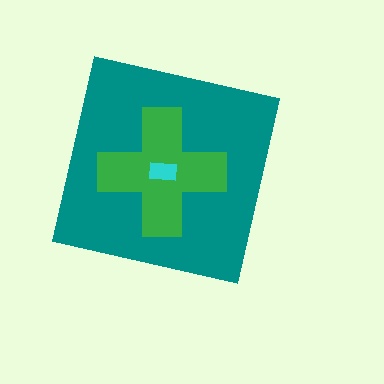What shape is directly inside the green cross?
The cyan rectangle.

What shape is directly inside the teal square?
The green cross.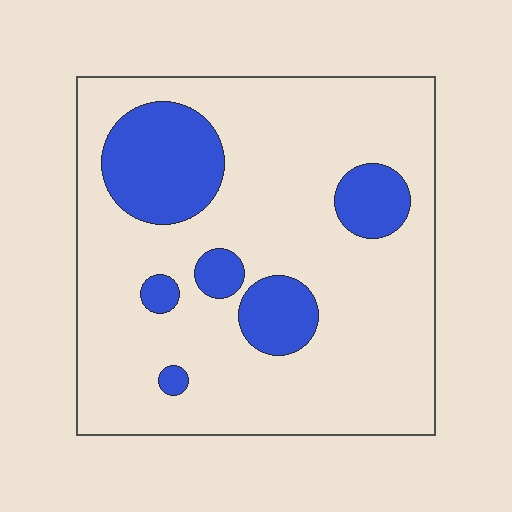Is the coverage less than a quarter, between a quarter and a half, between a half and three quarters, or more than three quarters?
Less than a quarter.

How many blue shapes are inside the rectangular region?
6.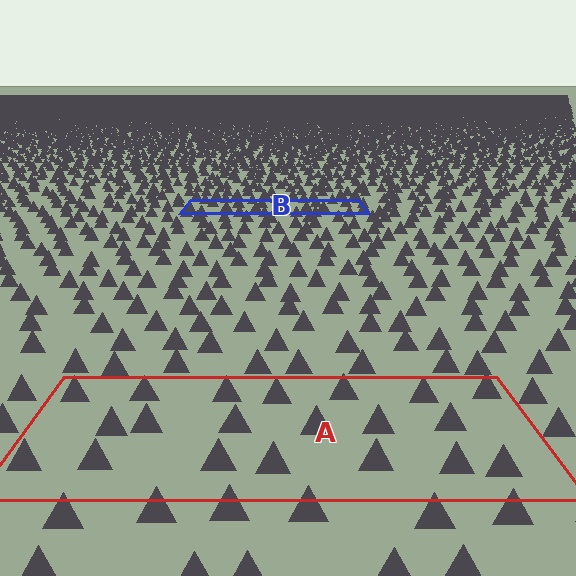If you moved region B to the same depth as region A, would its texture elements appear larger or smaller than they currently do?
They would appear larger. At a closer depth, the same texture elements are projected at a bigger on-screen size.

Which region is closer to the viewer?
Region A is closer. The texture elements there are larger and more spread out.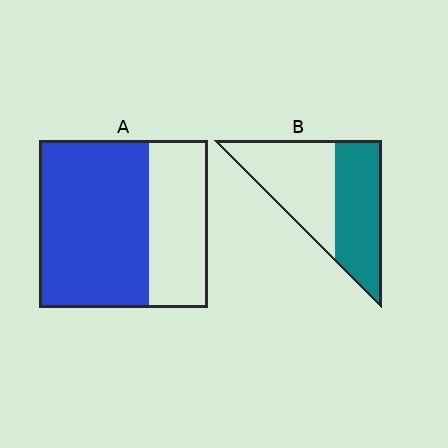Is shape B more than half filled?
Roughly half.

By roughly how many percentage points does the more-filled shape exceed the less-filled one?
By roughly 15 percentage points (A over B).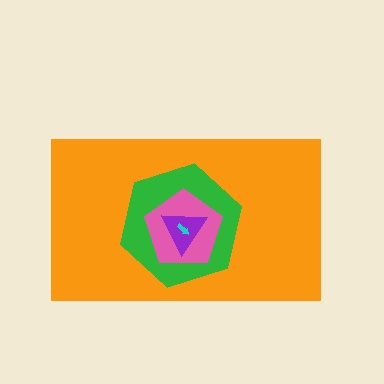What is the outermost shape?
The orange rectangle.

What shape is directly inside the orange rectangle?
The green hexagon.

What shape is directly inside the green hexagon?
The pink pentagon.